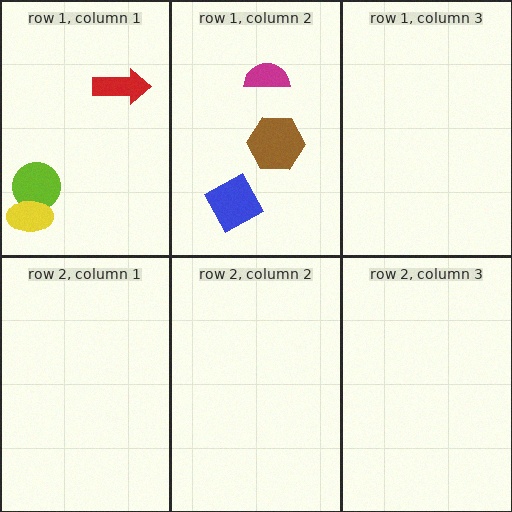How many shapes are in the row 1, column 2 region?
3.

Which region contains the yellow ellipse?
The row 1, column 1 region.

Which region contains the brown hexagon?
The row 1, column 2 region.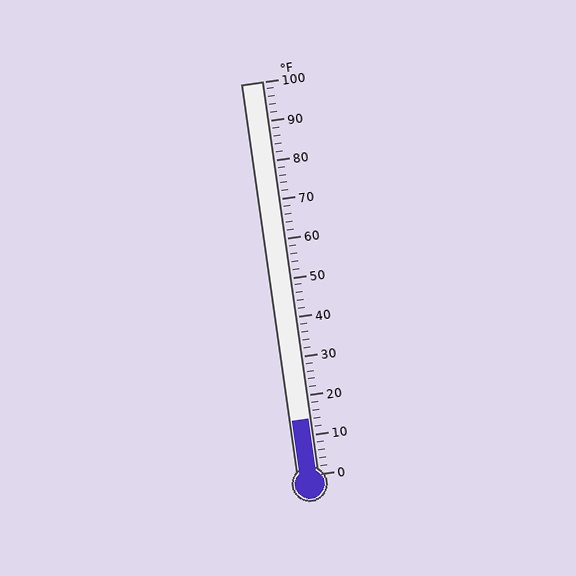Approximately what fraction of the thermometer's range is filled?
The thermometer is filled to approximately 15% of its range.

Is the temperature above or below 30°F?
The temperature is below 30°F.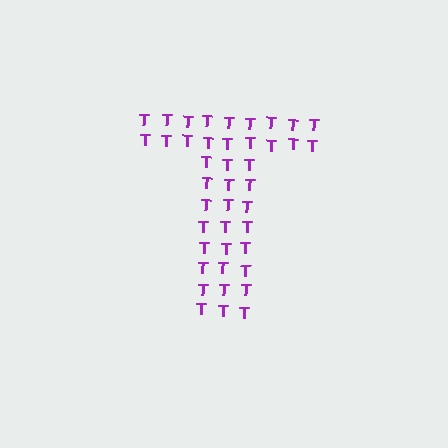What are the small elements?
The small elements are letter T's.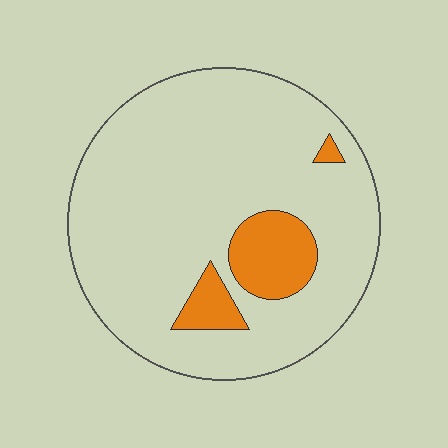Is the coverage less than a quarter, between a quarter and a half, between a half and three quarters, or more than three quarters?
Less than a quarter.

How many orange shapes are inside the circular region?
3.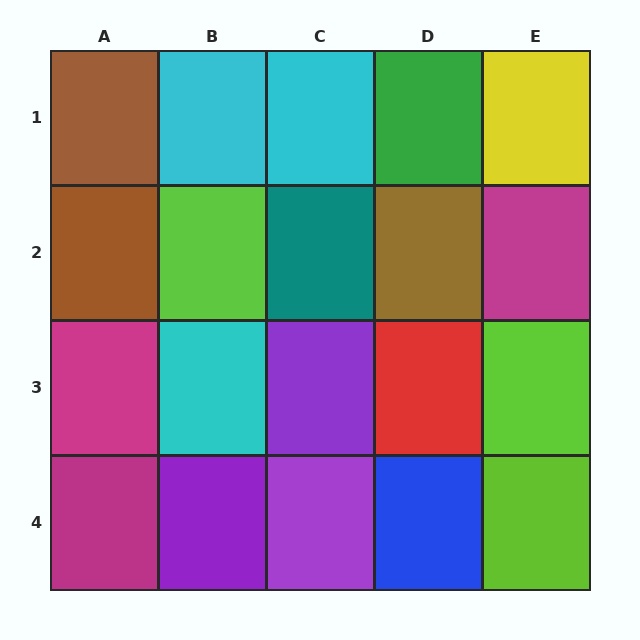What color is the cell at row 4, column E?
Lime.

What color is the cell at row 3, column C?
Purple.